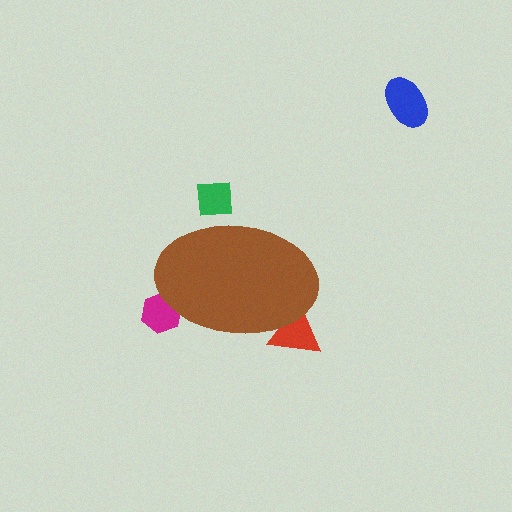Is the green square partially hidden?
Yes, the green square is partially hidden behind the brown ellipse.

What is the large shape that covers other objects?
A brown ellipse.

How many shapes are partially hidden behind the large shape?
3 shapes are partially hidden.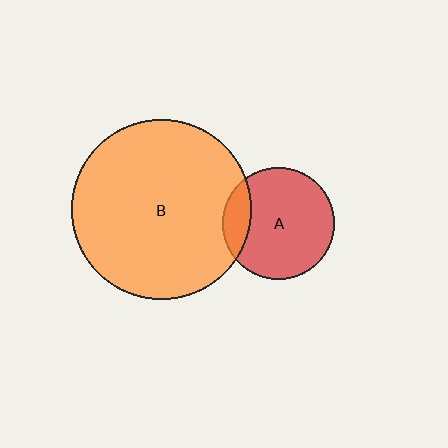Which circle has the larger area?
Circle B (orange).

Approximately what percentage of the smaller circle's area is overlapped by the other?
Approximately 15%.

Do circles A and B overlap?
Yes.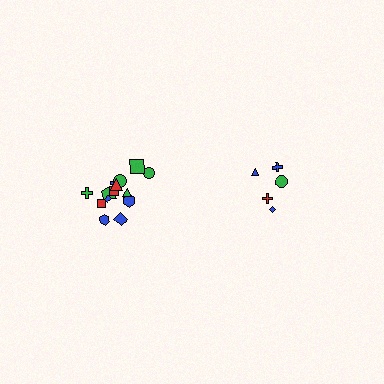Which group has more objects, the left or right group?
The left group.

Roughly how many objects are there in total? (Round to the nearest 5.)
Roughly 20 objects in total.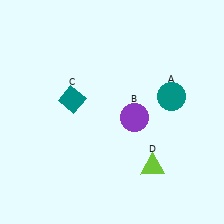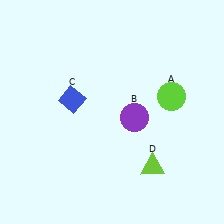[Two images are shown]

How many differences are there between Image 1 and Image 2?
There are 2 differences between the two images.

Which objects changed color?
A changed from teal to lime. C changed from teal to blue.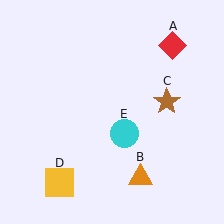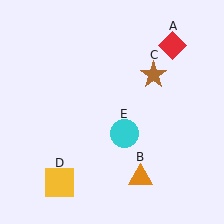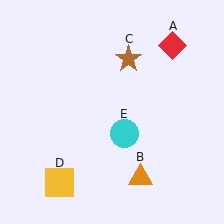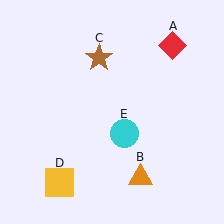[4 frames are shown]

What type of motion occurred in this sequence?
The brown star (object C) rotated counterclockwise around the center of the scene.